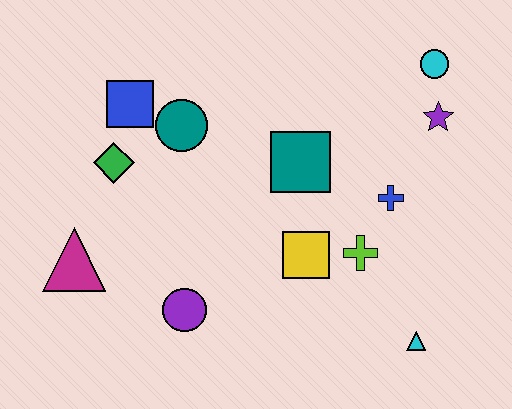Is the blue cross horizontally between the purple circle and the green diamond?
No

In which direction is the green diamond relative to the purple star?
The green diamond is to the left of the purple star.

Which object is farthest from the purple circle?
The cyan circle is farthest from the purple circle.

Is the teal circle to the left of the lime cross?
Yes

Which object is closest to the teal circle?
The blue square is closest to the teal circle.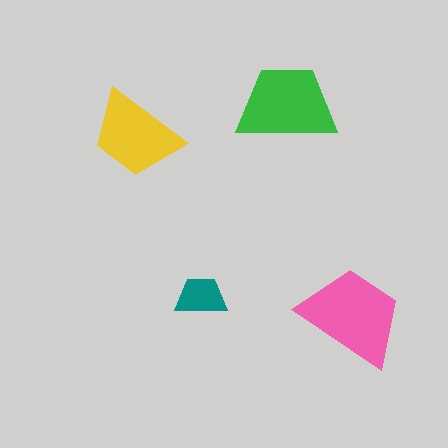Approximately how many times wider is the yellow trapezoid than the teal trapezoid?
About 2 times wider.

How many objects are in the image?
There are 4 objects in the image.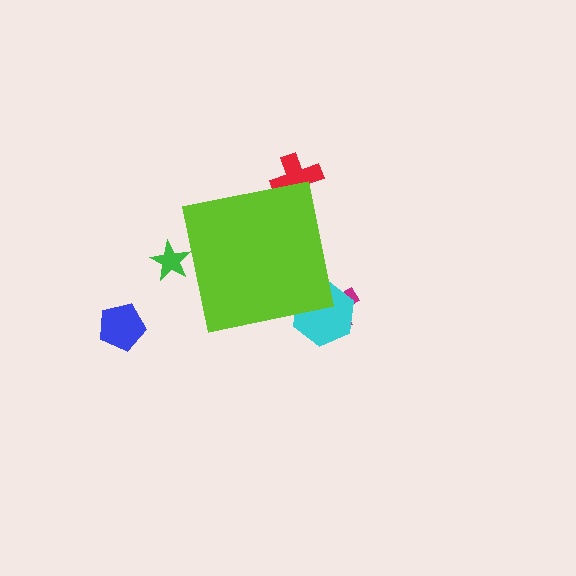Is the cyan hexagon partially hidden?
Yes, the cyan hexagon is partially hidden behind the lime square.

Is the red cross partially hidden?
Yes, the red cross is partially hidden behind the lime square.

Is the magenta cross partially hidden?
Yes, the magenta cross is partially hidden behind the lime square.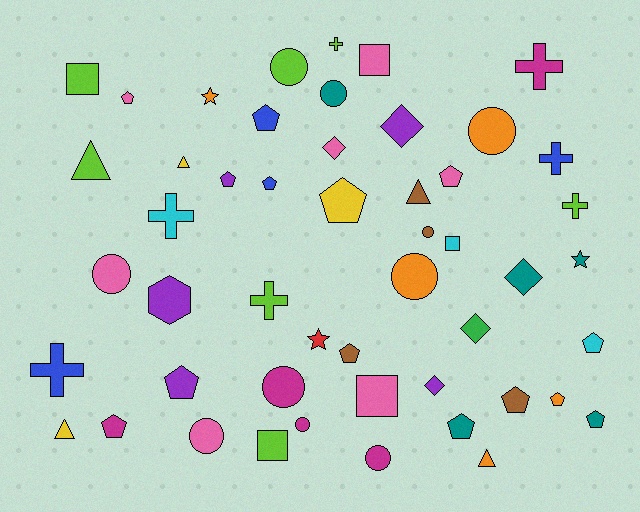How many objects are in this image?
There are 50 objects.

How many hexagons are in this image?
There is 1 hexagon.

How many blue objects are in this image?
There are 4 blue objects.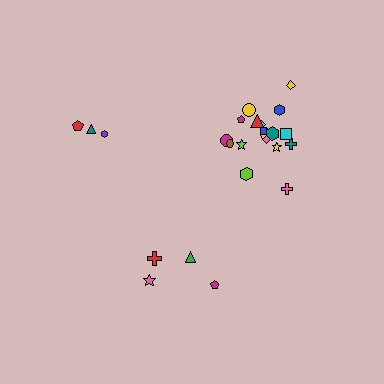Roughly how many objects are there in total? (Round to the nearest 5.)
Roughly 25 objects in total.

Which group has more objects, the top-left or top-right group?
The top-right group.